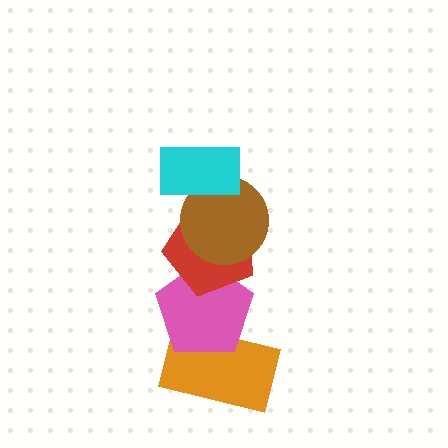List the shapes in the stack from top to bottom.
From top to bottom: the cyan rectangle, the brown circle, the red pentagon, the pink pentagon, the orange rectangle.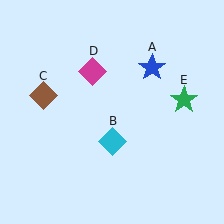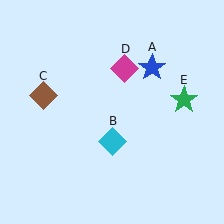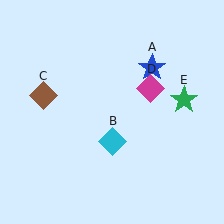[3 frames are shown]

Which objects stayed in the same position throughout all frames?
Blue star (object A) and cyan diamond (object B) and brown diamond (object C) and green star (object E) remained stationary.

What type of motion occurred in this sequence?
The magenta diamond (object D) rotated clockwise around the center of the scene.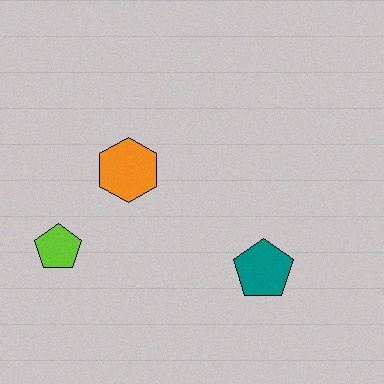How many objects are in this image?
There are 3 objects.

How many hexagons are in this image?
There is 1 hexagon.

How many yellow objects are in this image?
There are no yellow objects.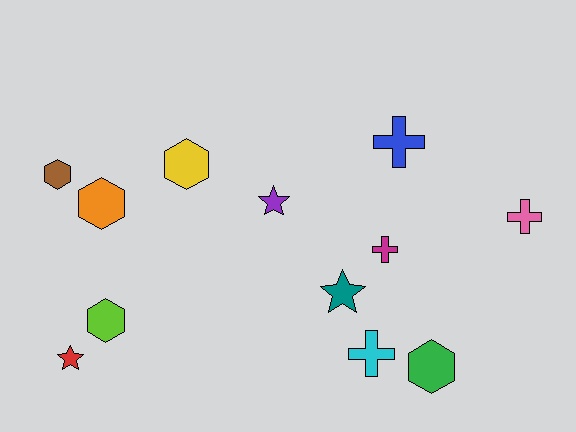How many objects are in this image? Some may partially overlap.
There are 12 objects.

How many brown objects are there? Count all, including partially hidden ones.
There is 1 brown object.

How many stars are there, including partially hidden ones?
There are 3 stars.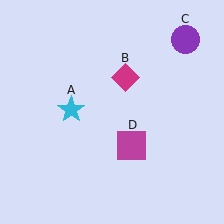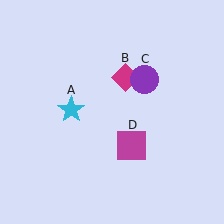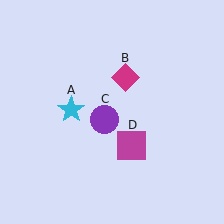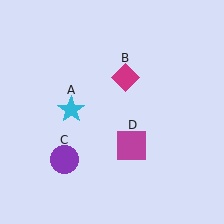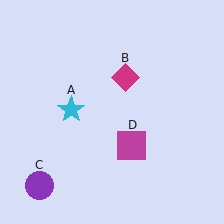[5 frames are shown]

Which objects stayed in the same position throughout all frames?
Cyan star (object A) and magenta diamond (object B) and magenta square (object D) remained stationary.